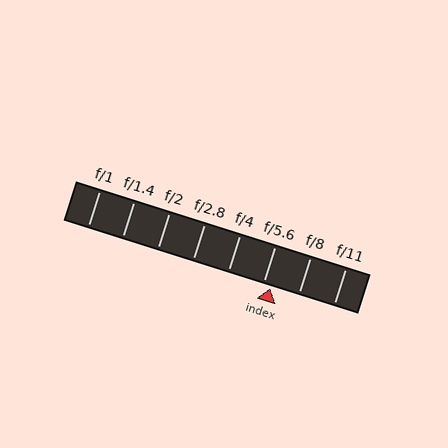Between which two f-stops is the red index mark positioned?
The index mark is between f/5.6 and f/8.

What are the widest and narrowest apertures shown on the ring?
The widest aperture shown is f/1 and the narrowest is f/11.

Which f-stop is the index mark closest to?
The index mark is closest to f/5.6.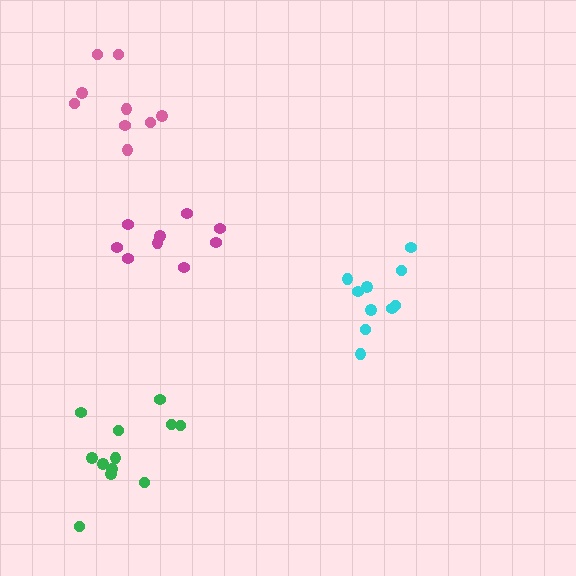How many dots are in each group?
Group 1: 10 dots, Group 2: 9 dots, Group 3: 9 dots, Group 4: 12 dots (40 total).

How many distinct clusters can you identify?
There are 4 distinct clusters.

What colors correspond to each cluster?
The clusters are colored: cyan, magenta, pink, green.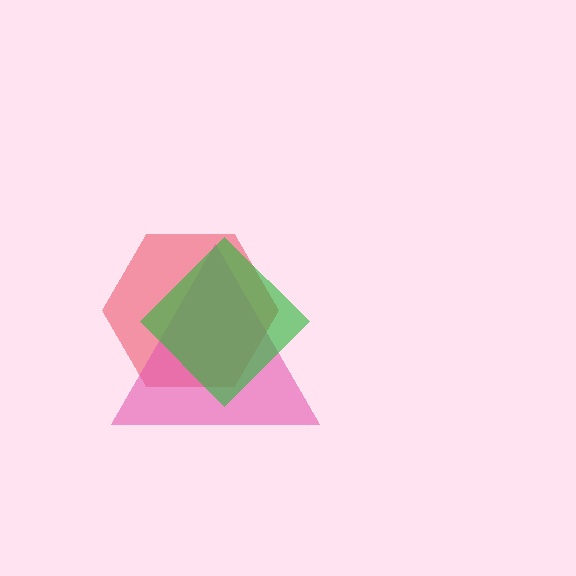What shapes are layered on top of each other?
The layered shapes are: a red hexagon, a pink triangle, a green diamond.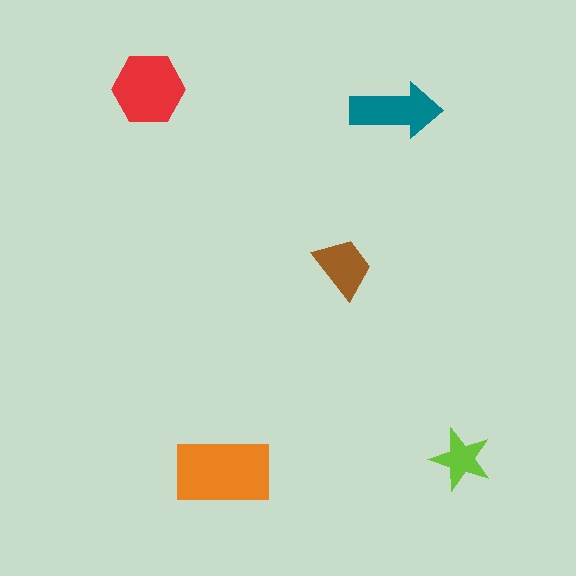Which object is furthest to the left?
The red hexagon is leftmost.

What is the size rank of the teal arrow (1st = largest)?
3rd.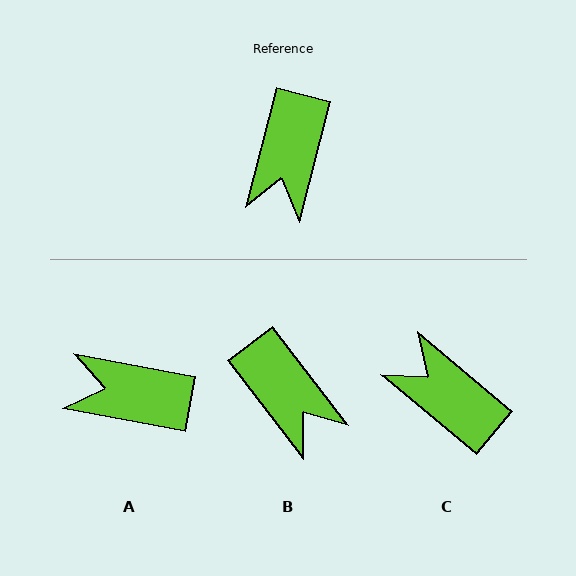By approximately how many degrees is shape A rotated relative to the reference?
Approximately 86 degrees clockwise.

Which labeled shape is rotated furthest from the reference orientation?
C, about 115 degrees away.